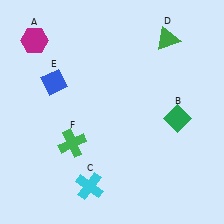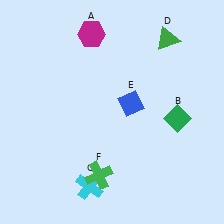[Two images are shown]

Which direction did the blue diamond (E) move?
The blue diamond (E) moved right.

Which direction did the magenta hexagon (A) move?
The magenta hexagon (A) moved right.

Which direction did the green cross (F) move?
The green cross (F) moved down.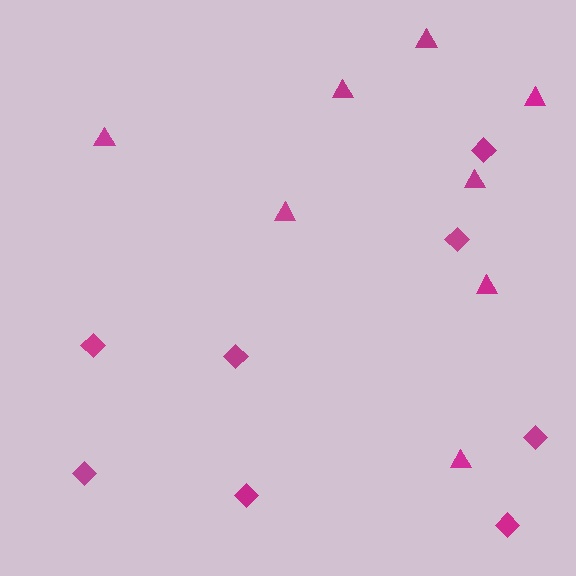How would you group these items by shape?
There are 2 groups: one group of diamonds (8) and one group of triangles (8).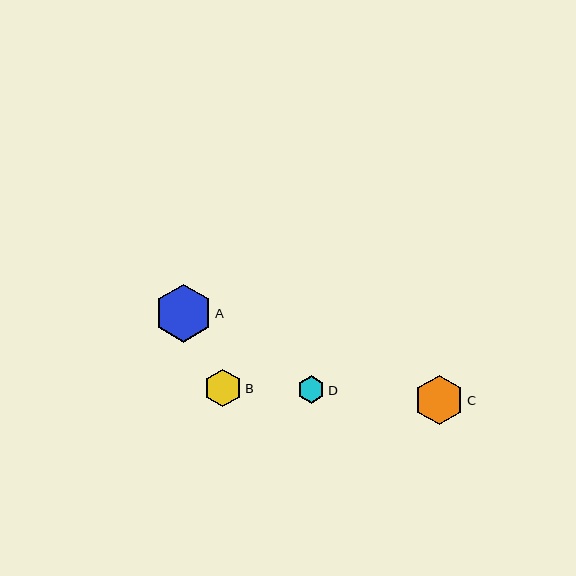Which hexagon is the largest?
Hexagon A is the largest with a size of approximately 58 pixels.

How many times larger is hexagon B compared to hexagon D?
Hexagon B is approximately 1.4 times the size of hexagon D.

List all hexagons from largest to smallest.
From largest to smallest: A, C, B, D.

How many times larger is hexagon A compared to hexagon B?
Hexagon A is approximately 1.5 times the size of hexagon B.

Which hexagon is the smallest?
Hexagon D is the smallest with a size of approximately 27 pixels.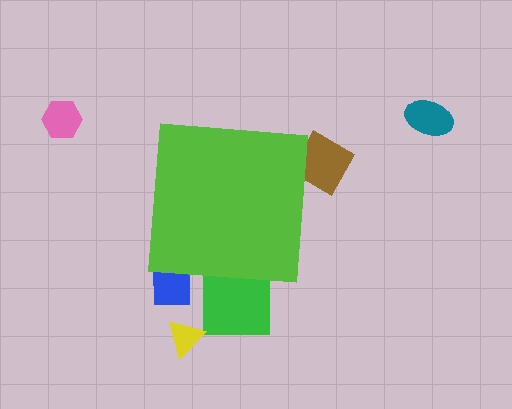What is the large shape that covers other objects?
A lime square.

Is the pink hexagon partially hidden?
No, the pink hexagon is fully visible.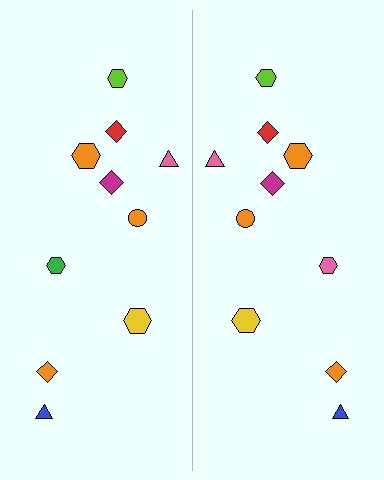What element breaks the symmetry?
The pink hexagon on the right side breaks the symmetry — its mirror counterpart is green.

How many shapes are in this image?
There are 20 shapes in this image.